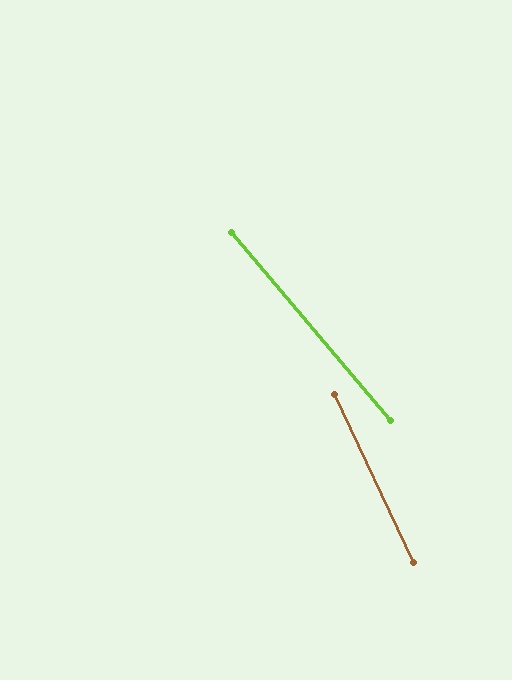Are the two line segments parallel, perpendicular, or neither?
Neither parallel nor perpendicular — they differ by about 15°.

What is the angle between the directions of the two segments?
Approximately 15 degrees.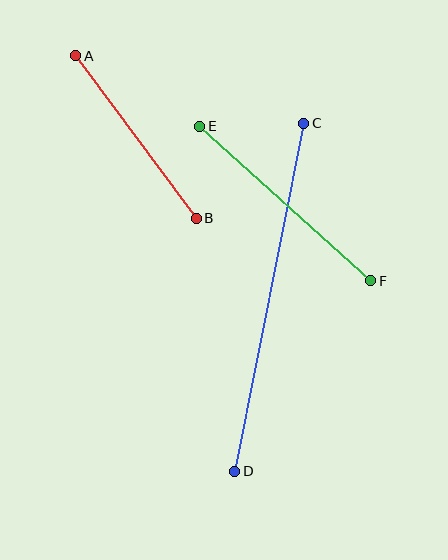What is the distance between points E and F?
The distance is approximately 230 pixels.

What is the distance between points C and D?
The distance is approximately 355 pixels.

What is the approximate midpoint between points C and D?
The midpoint is at approximately (269, 297) pixels.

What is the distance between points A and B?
The distance is approximately 202 pixels.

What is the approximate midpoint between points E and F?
The midpoint is at approximately (285, 203) pixels.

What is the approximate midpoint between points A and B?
The midpoint is at approximately (136, 137) pixels.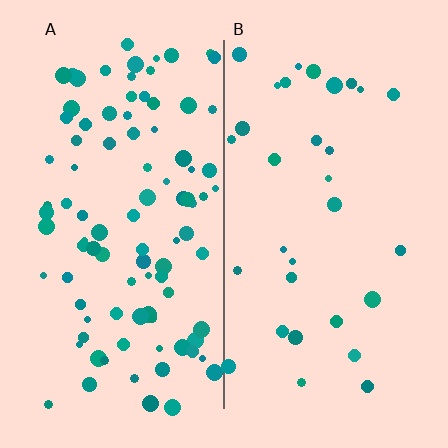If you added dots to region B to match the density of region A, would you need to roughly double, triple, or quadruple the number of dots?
Approximately triple.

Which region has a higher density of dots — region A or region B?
A (the left).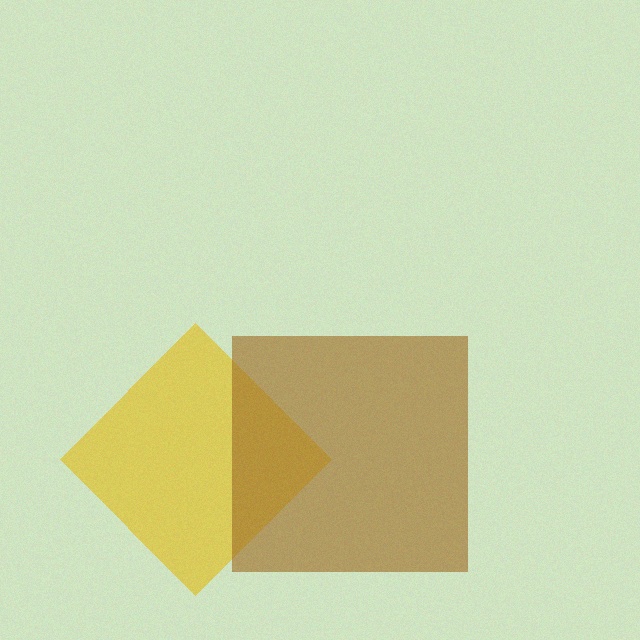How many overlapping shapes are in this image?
There are 2 overlapping shapes in the image.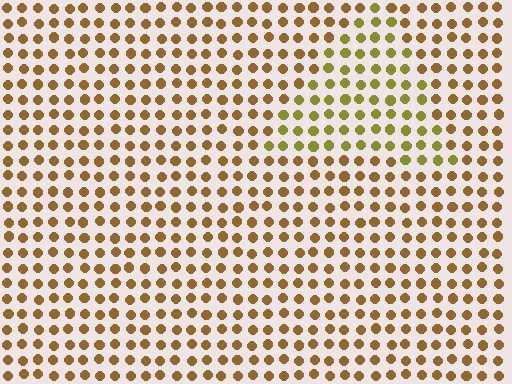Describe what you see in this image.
The image is filled with small brown elements in a uniform arrangement. A triangle-shaped region is visible where the elements are tinted to a slightly different hue, forming a subtle color boundary.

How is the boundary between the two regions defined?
The boundary is defined purely by a slight shift in hue (about 35 degrees). Spacing, size, and orientation are identical on both sides.